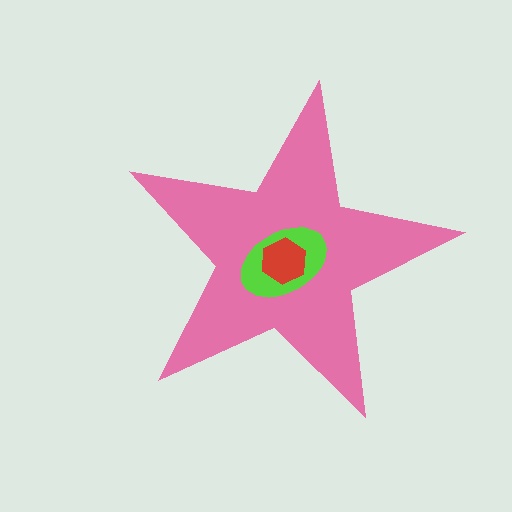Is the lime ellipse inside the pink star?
Yes.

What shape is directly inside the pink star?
The lime ellipse.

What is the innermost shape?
The red hexagon.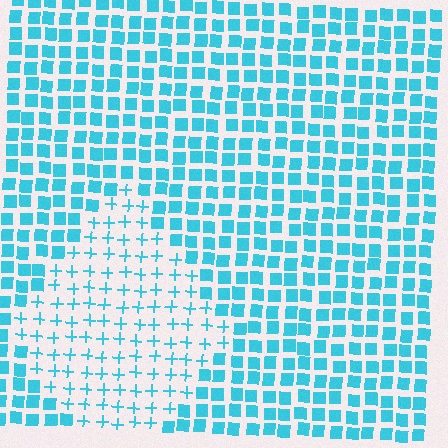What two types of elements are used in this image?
The image uses plus signs inside the diamond region and squares outside it.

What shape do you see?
I see a diamond.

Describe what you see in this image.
The image is filled with small cyan elements arranged in a uniform grid. A diamond-shaped region contains plus signs, while the surrounding area contains squares. The boundary is defined purely by the change in element shape.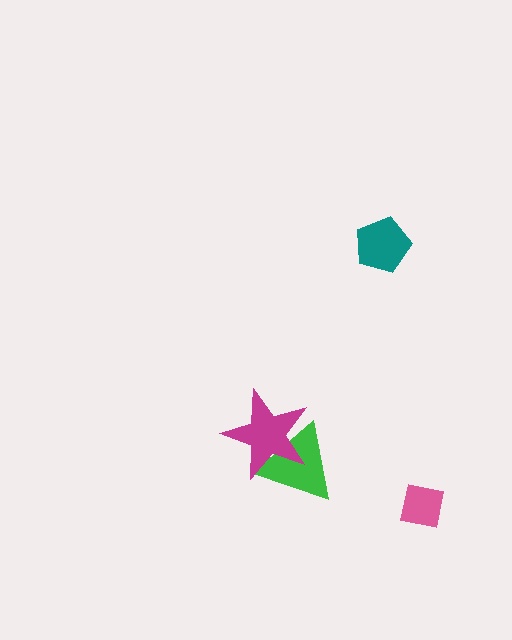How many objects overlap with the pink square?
0 objects overlap with the pink square.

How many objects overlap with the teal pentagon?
0 objects overlap with the teal pentagon.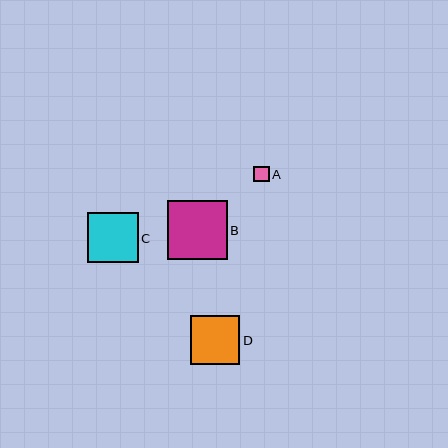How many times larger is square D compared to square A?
Square D is approximately 3.1 times the size of square A.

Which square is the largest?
Square B is the largest with a size of approximately 59 pixels.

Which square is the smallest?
Square A is the smallest with a size of approximately 16 pixels.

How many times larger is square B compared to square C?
Square B is approximately 1.2 times the size of square C.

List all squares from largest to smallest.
From largest to smallest: B, C, D, A.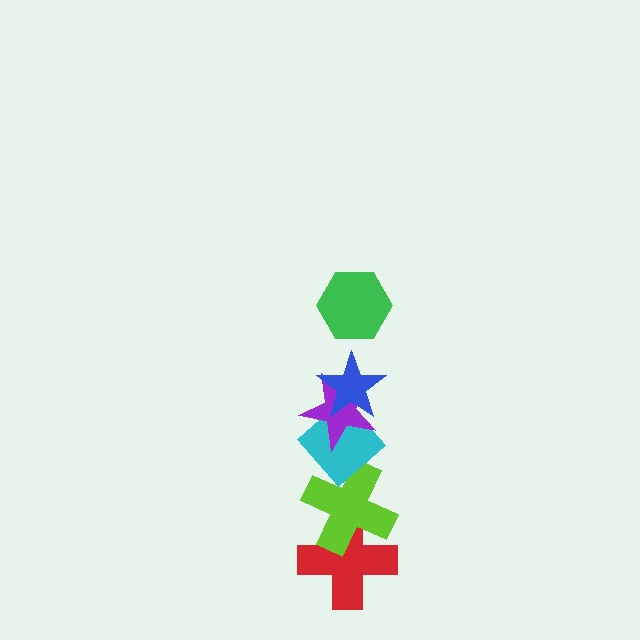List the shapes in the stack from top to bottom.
From top to bottom: the green hexagon, the blue star, the purple star, the cyan diamond, the lime cross, the red cross.